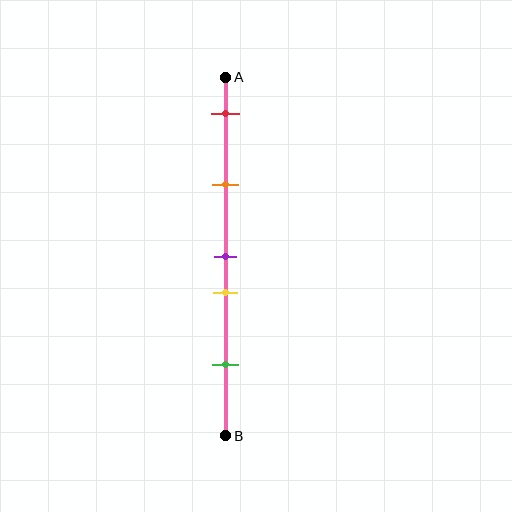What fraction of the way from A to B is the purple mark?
The purple mark is approximately 50% (0.5) of the way from A to B.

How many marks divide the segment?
There are 5 marks dividing the segment.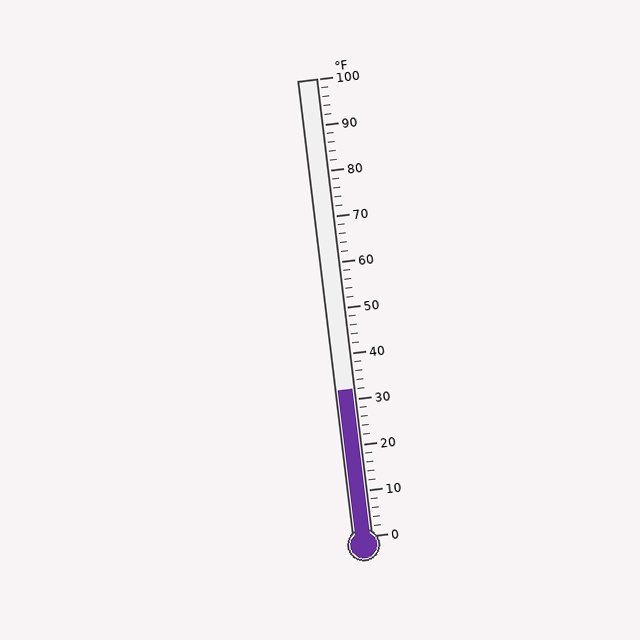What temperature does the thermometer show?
The thermometer shows approximately 32°F.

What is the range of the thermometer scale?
The thermometer scale ranges from 0°F to 100°F.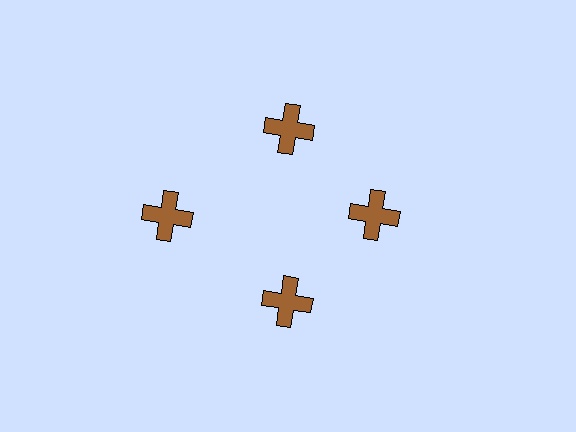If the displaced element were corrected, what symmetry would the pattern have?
It would have 4-fold rotational symmetry — the pattern would map onto itself every 90 degrees.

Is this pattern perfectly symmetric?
No. The 4 brown crosses are arranged in a ring, but one element near the 9 o'clock position is pushed outward from the center, breaking the 4-fold rotational symmetry.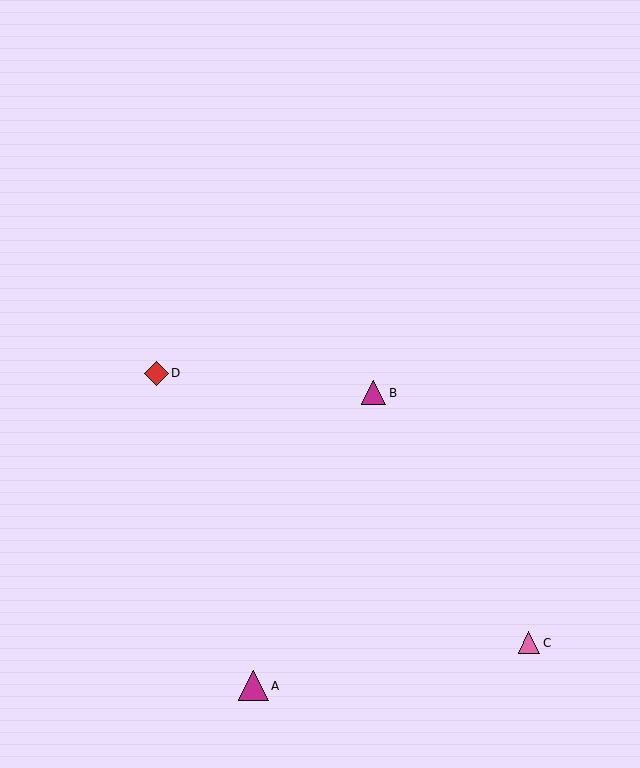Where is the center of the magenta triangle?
The center of the magenta triangle is at (374, 393).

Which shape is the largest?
The magenta triangle (labeled A) is the largest.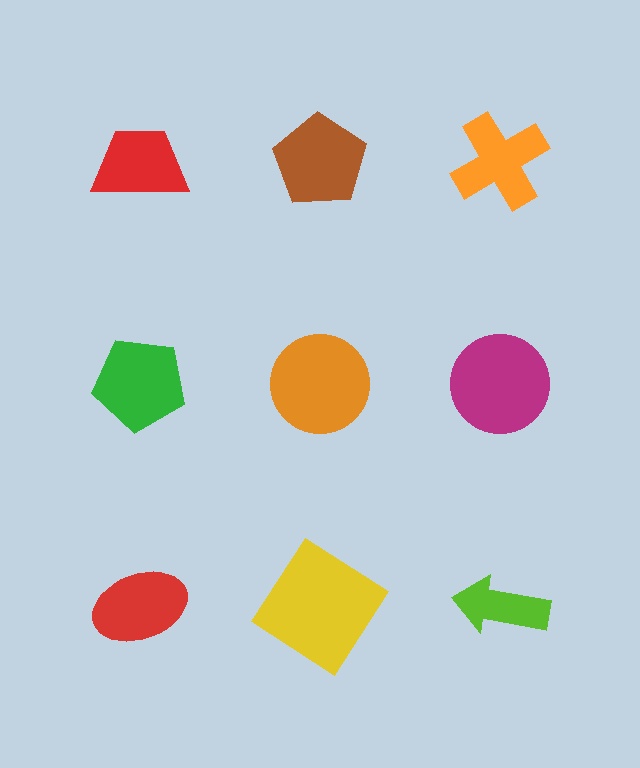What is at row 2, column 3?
A magenta circle.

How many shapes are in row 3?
3 shapes.